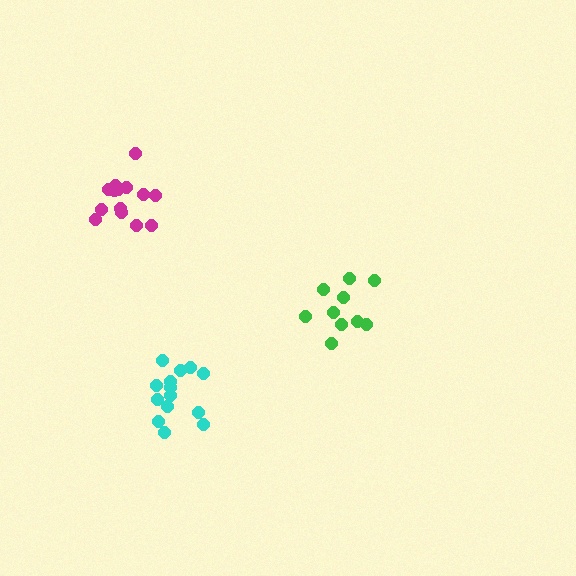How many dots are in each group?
Group 1: 14 dots, Group 2: 14 dots, Group 3: 10 dots (38 total).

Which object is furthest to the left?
The magenta cluster is leftmost.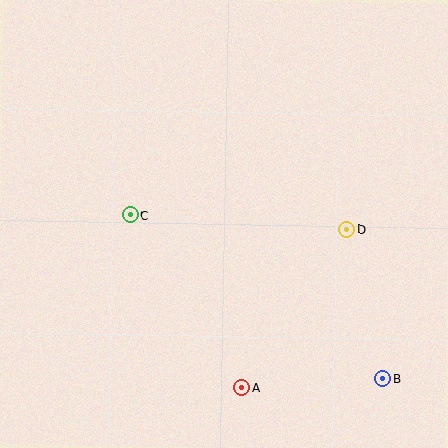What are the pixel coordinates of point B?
Point B is at (383, 379).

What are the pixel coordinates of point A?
Point A is at (242, 388).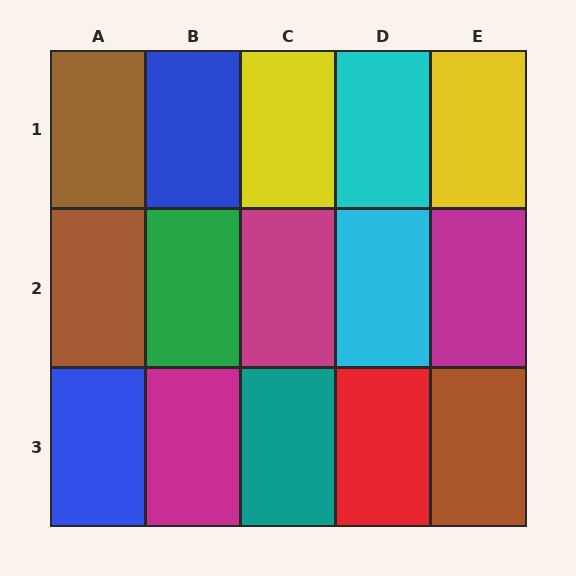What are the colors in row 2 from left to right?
Brown, green, magenta, cyan, magenta.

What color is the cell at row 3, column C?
Teal.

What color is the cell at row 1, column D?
Cyan.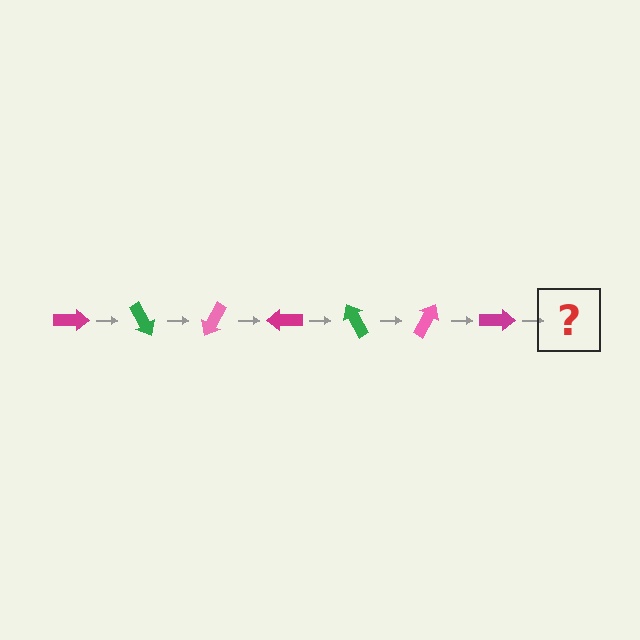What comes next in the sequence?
The next element should be a green arrow, rotated 420 degrees from the start.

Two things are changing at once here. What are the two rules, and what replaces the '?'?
The two rules are that it rotates 60 degrees each step and the color cycles through magenta, green, and pink. The '?' should be a green arrow, rotated 420 degrees from the start.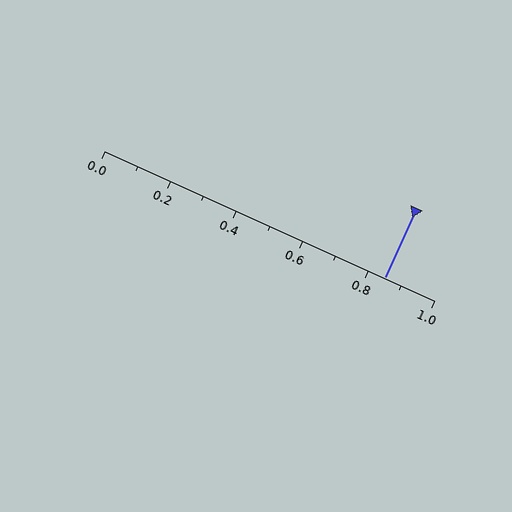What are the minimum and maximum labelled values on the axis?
The axis runs from 0.0 to 1.0.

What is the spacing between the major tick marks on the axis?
The major ticks are spaced 0.2 apart.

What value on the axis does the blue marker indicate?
The marker indicates approximately 0.85.